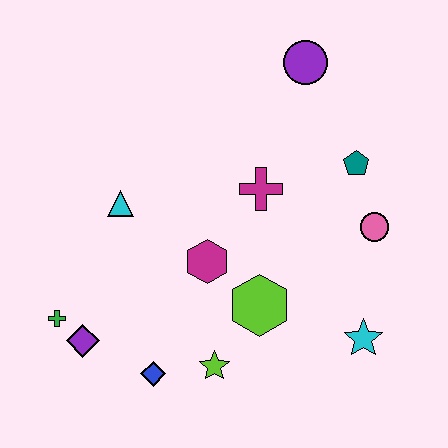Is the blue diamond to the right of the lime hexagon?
No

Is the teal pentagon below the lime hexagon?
No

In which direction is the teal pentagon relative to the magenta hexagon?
The teal pentagon is to the right of the magenta hexagon.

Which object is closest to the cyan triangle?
The magenta hexagon is closest to the cyan triangle.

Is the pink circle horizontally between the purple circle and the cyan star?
No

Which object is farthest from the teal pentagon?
The green cross is farthest from the teal pentagon.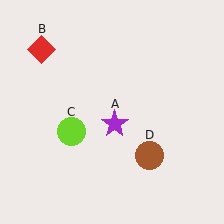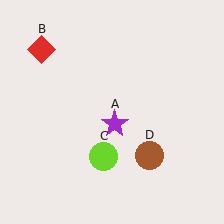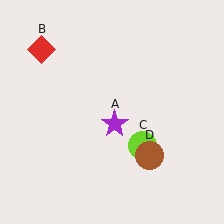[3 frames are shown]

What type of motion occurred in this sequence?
The lime circle (object C) rotated counterclockwise around the center of the scene.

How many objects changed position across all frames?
1 object changed position: lime circle (object C).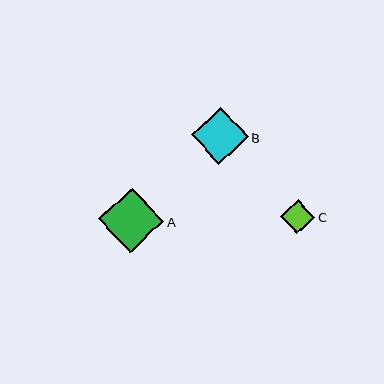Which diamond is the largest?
Diamond A is the largest with a size of approximately 65 pixels.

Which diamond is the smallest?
Diamond C is the smallest with a size of approximately 34 pixels.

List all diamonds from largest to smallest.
From largest to smallest: A, B, C.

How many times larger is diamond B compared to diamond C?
Diamond B is approximately 1.7 times the size of diamond C.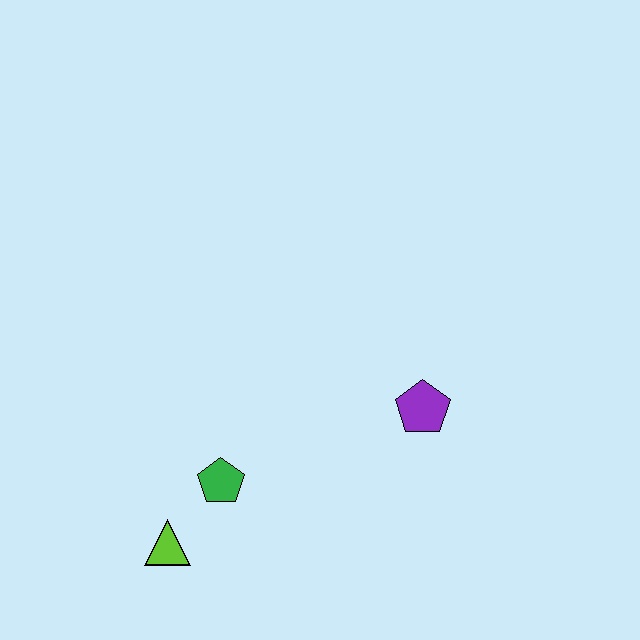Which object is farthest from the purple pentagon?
The lime triangle is farthest from the purple pentagon.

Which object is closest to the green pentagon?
The lime triangle is closest to the green pentagon.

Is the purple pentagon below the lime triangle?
No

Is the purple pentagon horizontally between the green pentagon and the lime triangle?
No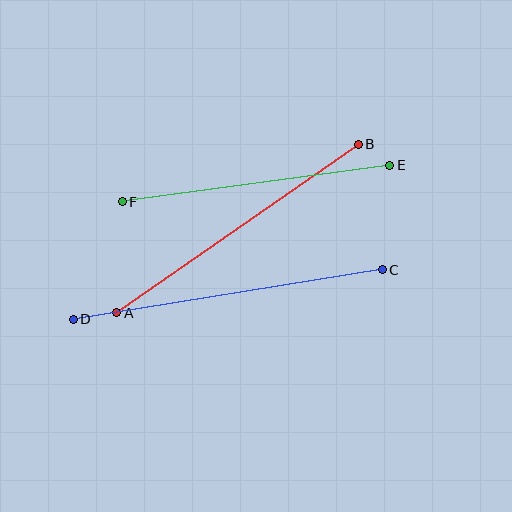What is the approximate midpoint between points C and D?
The midpoint is at approximately (228, 294) pixels.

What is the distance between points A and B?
The distance is approximately 294 pixels.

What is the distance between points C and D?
The distance is approximately 313 pixels.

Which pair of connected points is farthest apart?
Points C and D are farthest apart.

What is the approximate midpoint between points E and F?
The midpoint is at approximately (256, 184) pixels.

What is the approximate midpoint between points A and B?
The midpoint is at approximately (238, 228) pixels.